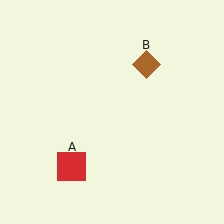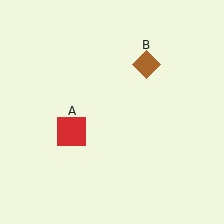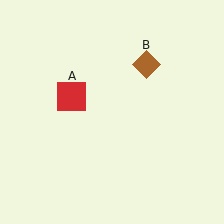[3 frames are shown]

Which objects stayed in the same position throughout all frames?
Brown diamond (object B) remained stationary.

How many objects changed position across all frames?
1 object changed position: red square (object A).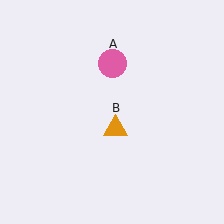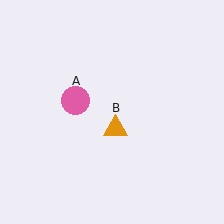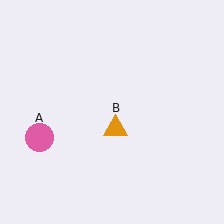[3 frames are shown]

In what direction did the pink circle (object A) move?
The pink circle (object A) moved down and to the left.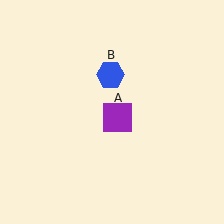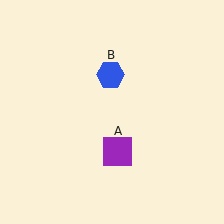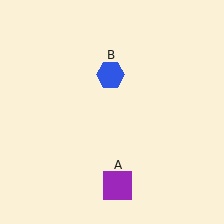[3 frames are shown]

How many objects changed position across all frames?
1 object changed position: purple square (object A).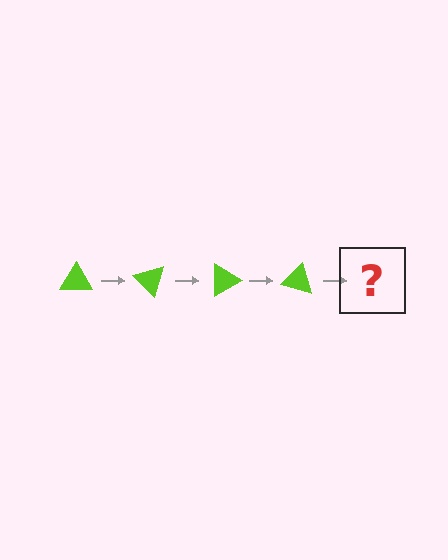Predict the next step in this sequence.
The next step is a lime triangle rotated 180 degrees.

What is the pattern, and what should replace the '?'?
The pattern is that the triangle rotates 45 degrees each step. The '?' should be a lime triangle rotated 180 degrees.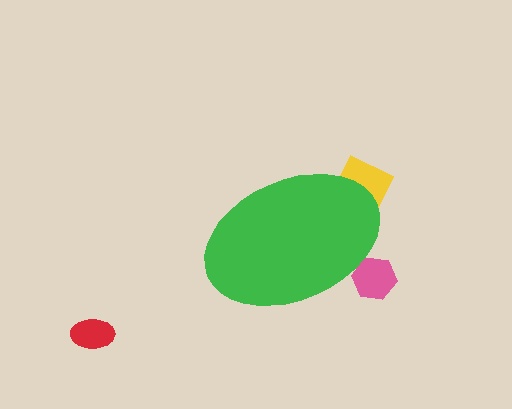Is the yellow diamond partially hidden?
Yes, the yellow diamond is partially hidden behind the green ellipse.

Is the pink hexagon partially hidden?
Yes, the pink hexagon is partially hidden behind the green ellipse.